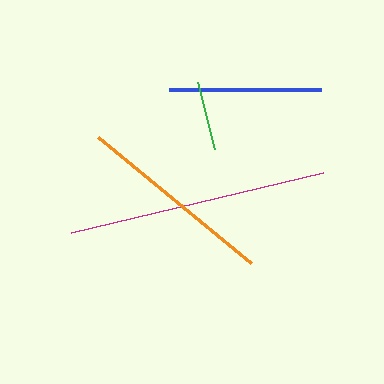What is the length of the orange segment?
The orange segment is approximately 199 pixels long.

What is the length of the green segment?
The green segment is approximately 70 pixels long.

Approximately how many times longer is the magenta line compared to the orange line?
The magenta line is approximately 1.3 times the length of the orange line.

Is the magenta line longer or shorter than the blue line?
The magenta line is longer than the blue line.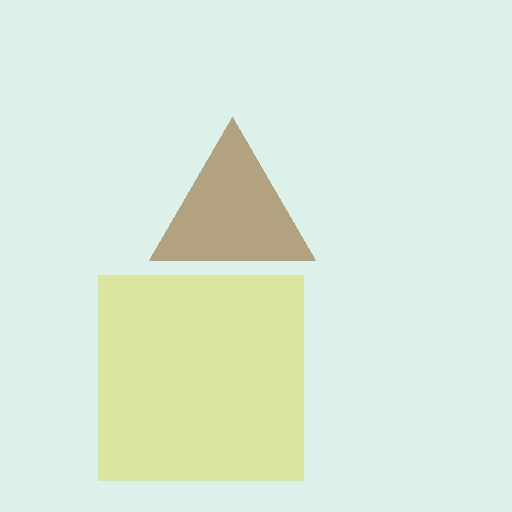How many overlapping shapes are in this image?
There are 2 overlapping shapes in the image.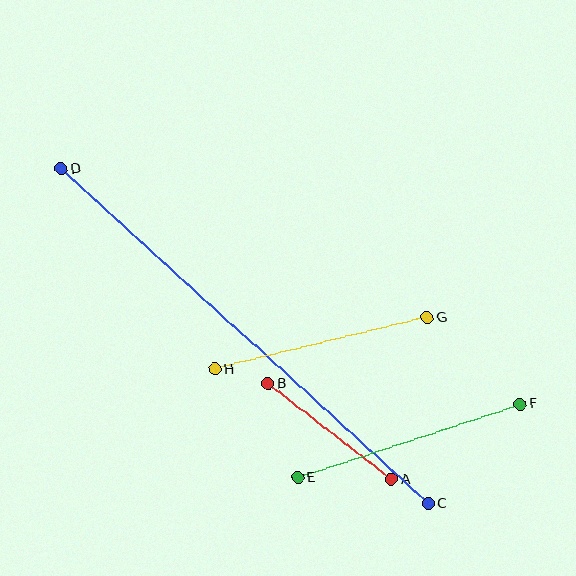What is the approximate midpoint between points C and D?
The midpoint is at approximately (245, 336) pixels.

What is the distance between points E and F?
The distance is approximately 234 pixels.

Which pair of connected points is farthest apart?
Points C and D are farthest apart.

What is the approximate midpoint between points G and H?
The midpoint is at approximately (321, 343) pixels.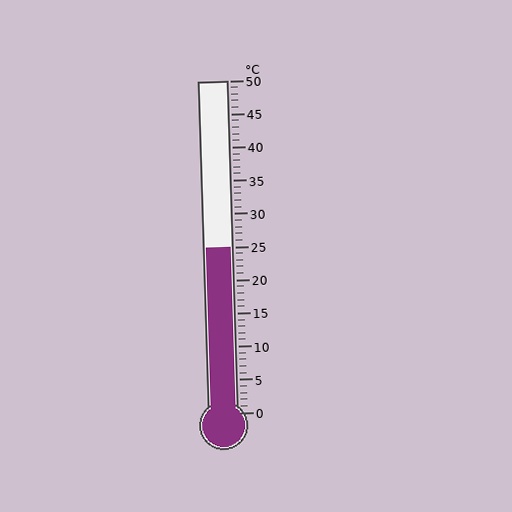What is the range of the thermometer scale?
The thermometer scale ranges from 0°C to 50°C.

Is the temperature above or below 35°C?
The temperature is below 35°C.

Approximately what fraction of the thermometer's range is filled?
The thermometer is filled to approximately 50% of its range.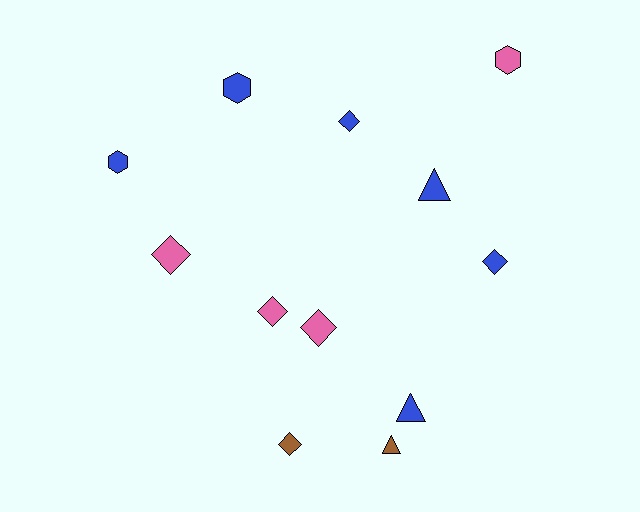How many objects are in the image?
There are 12 objects.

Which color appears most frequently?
Blue, with 6 objects.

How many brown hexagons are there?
There are no brown hexagons.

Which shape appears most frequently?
Diamond, with 6 objects.